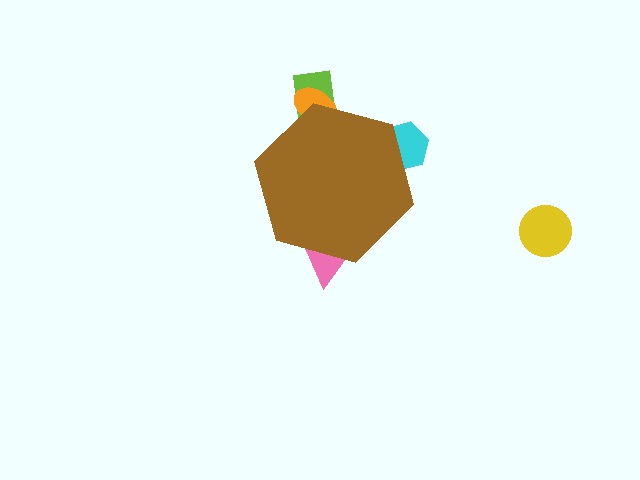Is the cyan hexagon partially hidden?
Yes, the cyan hexagon is partially hidden behind the brown hexagon.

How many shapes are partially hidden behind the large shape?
4 shapes are partially hidden.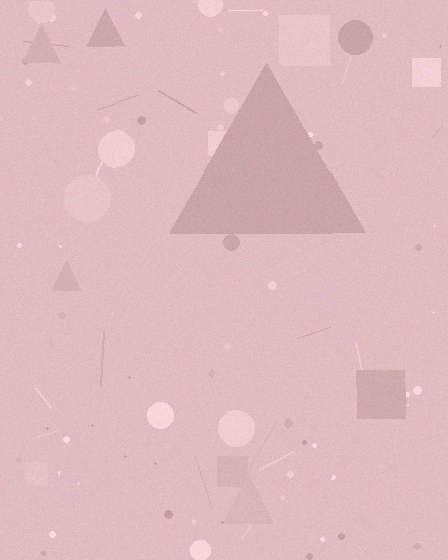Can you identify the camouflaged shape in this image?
The camouflaged shape is a triangle.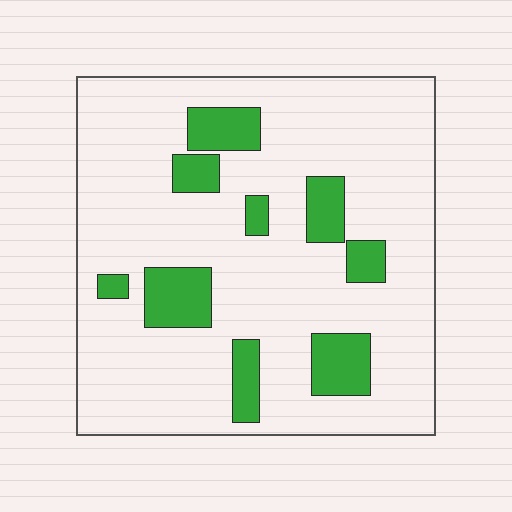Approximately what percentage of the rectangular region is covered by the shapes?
Approximately 15%.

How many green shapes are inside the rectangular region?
9.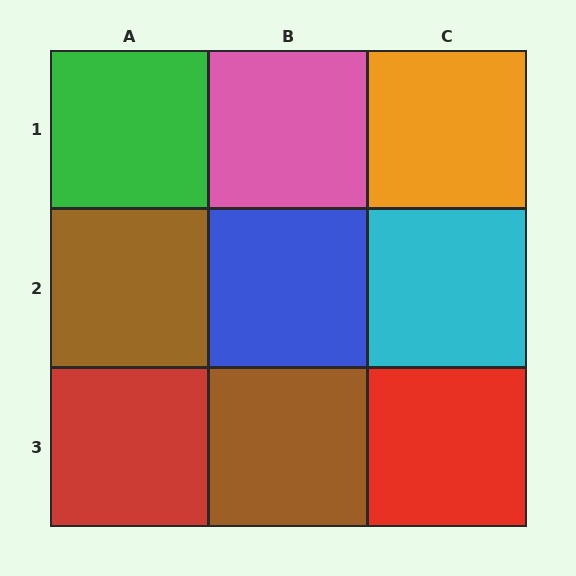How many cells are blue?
1 cell is blue.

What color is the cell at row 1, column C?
Orange.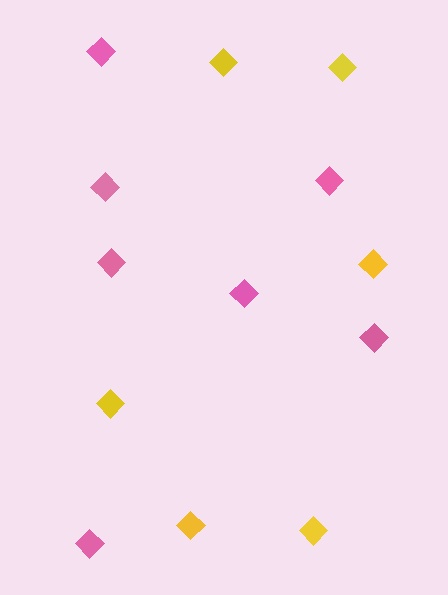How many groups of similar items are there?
There are 2 groups: one group of yellow diamonds (6) and one group of pink diamonds (7).